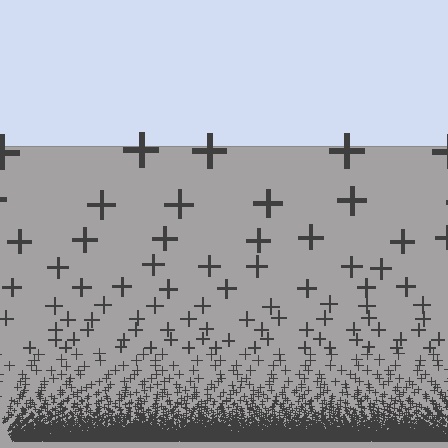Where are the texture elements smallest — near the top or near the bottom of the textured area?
Near the bottom.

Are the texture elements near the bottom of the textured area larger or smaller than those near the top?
Smaller. The gradient is inverted — elements near the bottom are smaller and denser.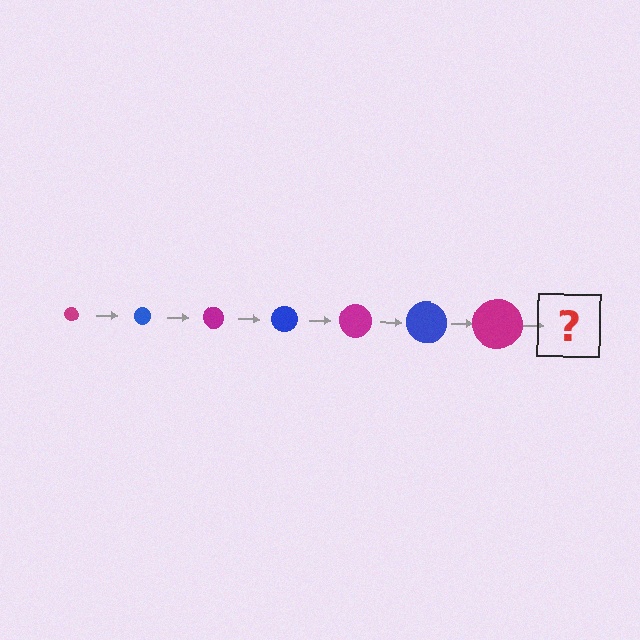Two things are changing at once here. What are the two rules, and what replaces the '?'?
The two rules are that the circle grows larger each step and the color cycles through magenta and blue. The '?' should be a blue circle, larger than the previous one.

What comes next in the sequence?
The next element should be a blue circle, larger than the previous one.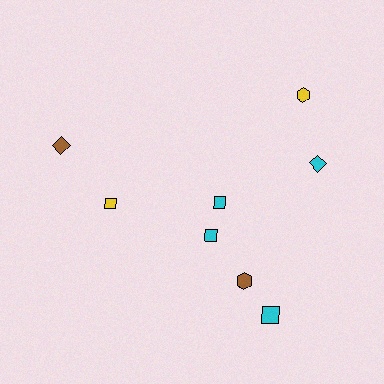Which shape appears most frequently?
Square, with 4 objects.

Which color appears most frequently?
Cyan, with 4 objects.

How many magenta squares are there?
There are no magenta squares.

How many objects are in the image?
There are 8 objects.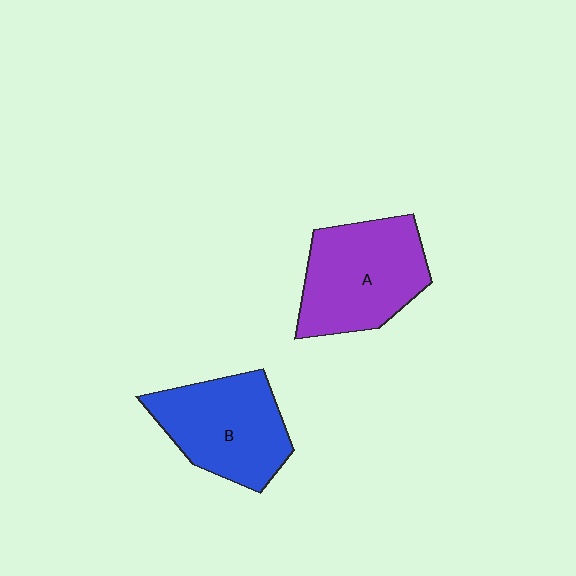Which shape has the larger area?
Shape A (purple).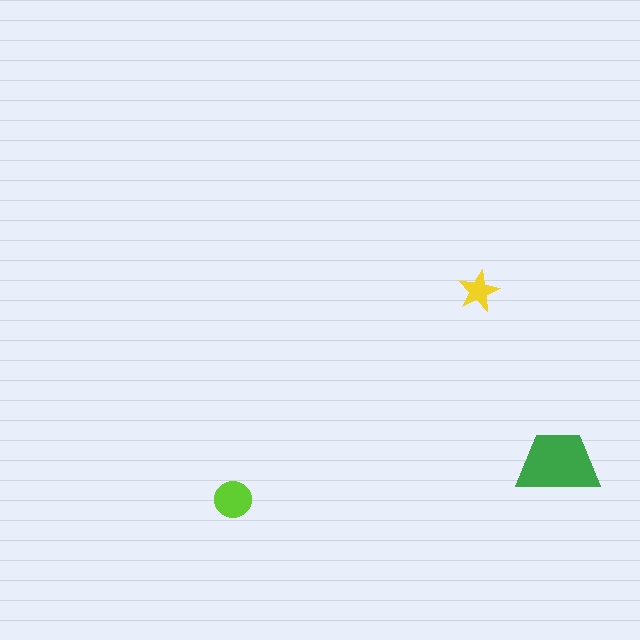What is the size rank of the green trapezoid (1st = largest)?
1st.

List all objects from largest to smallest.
The green trapezoid, the lime circle, the yellow star.